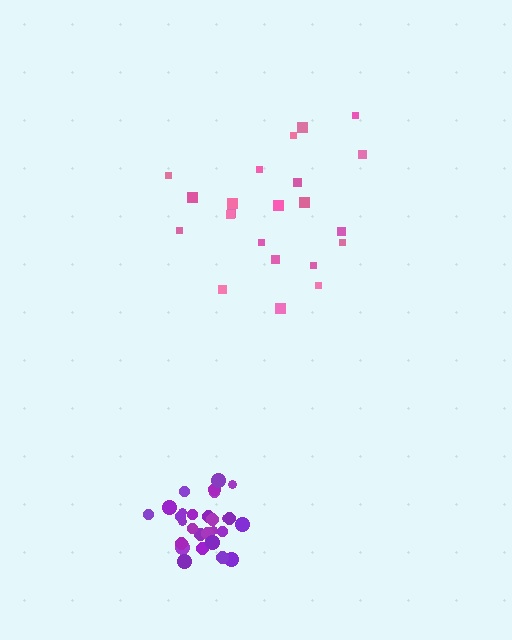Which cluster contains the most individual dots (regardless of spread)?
Purple (28).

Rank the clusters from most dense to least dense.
purple, pink.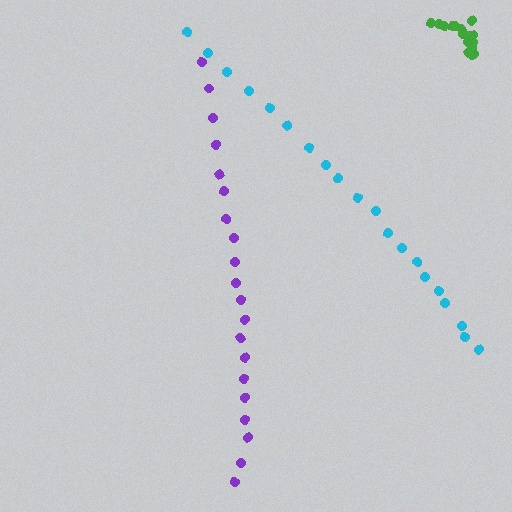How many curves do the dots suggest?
There are 3 distinct paths.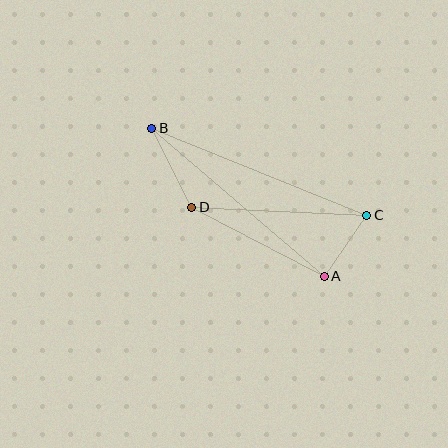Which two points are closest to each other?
Points A and C are closest to each other.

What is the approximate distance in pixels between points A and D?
The distance between A and D is approximately 150 pixels.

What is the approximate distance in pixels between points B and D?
The distance between B and D is approximately 89 pixels.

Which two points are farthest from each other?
Points B and C are farthest from each other.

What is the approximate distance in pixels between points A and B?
The distance between A and B is approximately 228 pixels.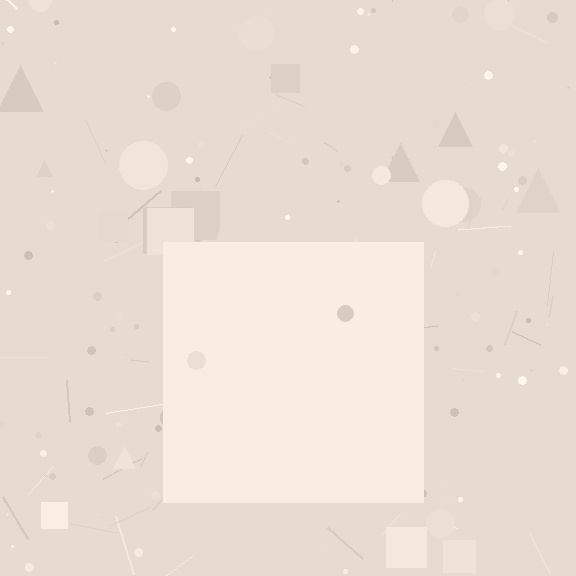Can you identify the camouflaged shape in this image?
The camouflaged shape is a square.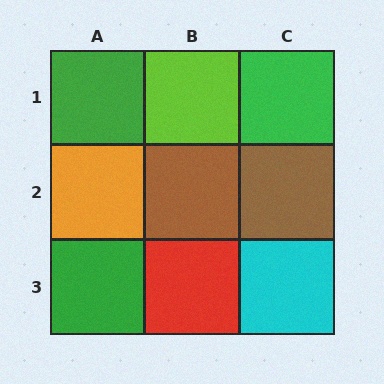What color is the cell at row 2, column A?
Orange.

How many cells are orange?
1 cell is orange.